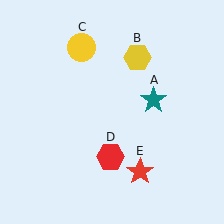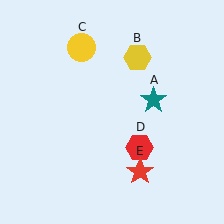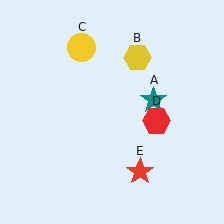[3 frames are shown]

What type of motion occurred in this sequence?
The red hexagon (object D) rotated counterclockwise around the center of the scene.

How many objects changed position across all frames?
1 object changed position: red hexagon (object D).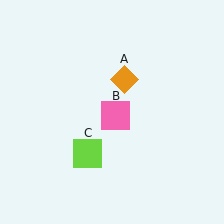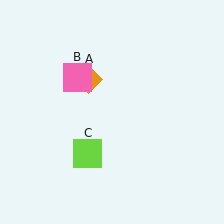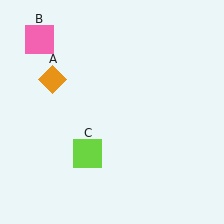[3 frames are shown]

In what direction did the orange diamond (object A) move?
The orange diamond (object A) moved left.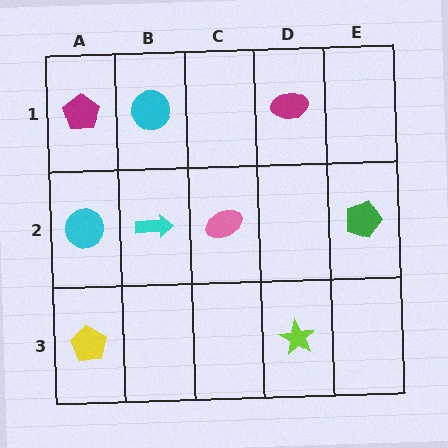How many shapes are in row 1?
3 shapes.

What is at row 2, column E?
A green pentagon.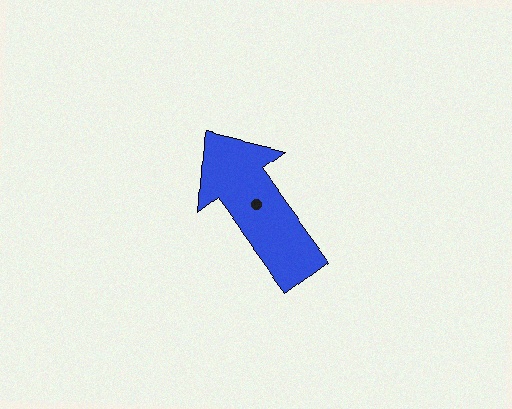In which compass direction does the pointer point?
Northwest.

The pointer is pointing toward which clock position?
Roughly 11 o'clock.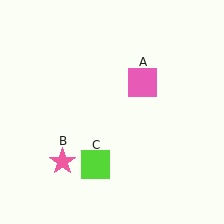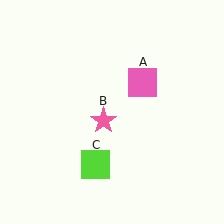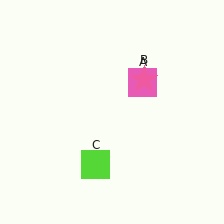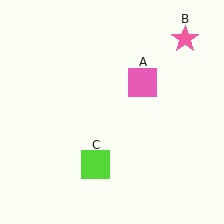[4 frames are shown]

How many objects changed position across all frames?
1 object changed position: pink star (object B).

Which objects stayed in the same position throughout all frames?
Pink square (object A) and lime square (object C) remained stationary.